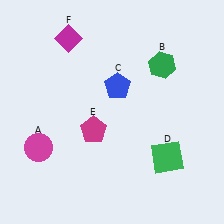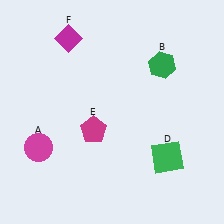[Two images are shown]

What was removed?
The blue pentagon (C) was removed in Image 2.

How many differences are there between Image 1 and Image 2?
There is 1 difference between the two images.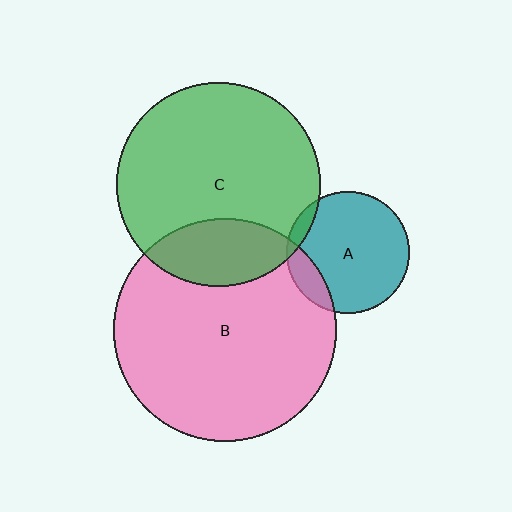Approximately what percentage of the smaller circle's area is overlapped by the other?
Approximately 20%.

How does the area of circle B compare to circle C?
Approximately 1.2 times.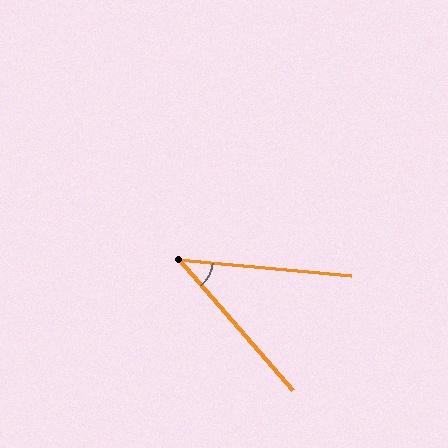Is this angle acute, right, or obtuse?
It is acute.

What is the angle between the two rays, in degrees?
Approximately 44 degrees.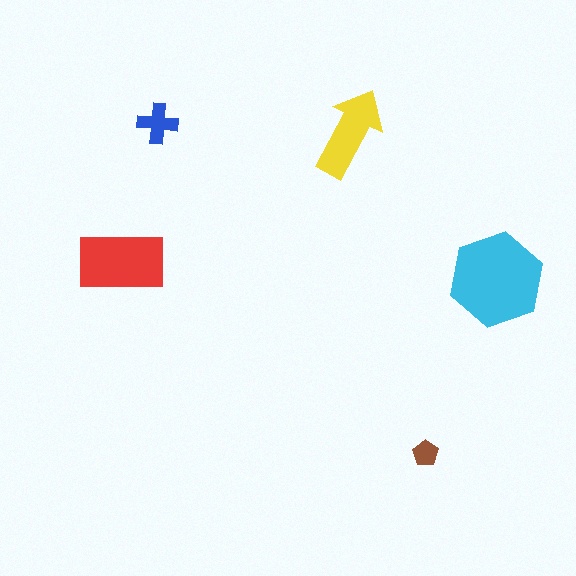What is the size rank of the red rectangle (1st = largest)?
2nd.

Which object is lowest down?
The brown pentagon is bottommost.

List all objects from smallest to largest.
The brown pentagon, the blue cross, the yellow arrow, the red rectangle, the cyan hexagon.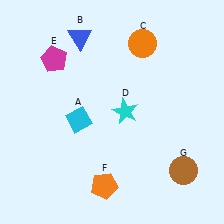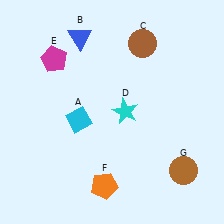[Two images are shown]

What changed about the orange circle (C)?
In Image 1, C is orange. In Image 2, it changed to brown.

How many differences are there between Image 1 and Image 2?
There is 1 difference between the two images.